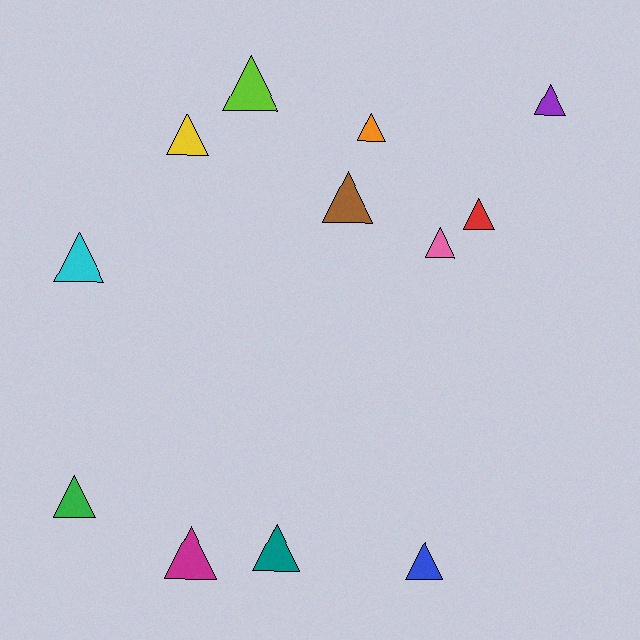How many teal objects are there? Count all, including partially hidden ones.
There is 1 teal object.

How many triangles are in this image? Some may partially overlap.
There are 12 triangles.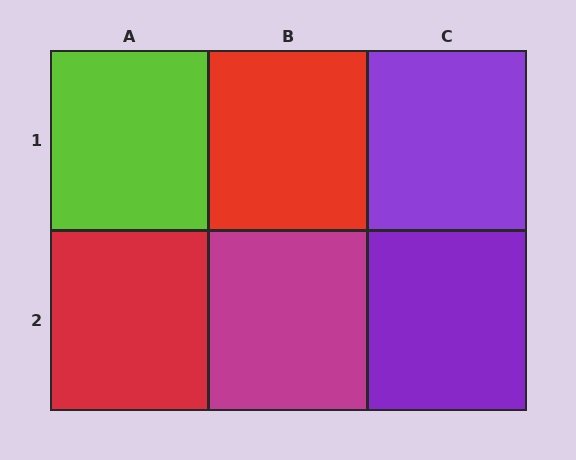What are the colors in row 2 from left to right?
Red, magenta, purple.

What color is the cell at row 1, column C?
Purple.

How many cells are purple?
2 cells are purple.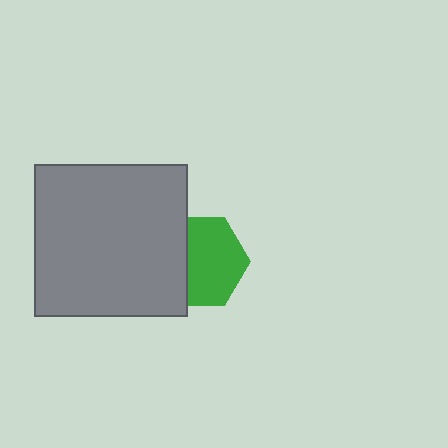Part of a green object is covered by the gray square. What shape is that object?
It is a hexagon.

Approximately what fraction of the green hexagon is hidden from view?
Roughly 35% of the green hexagon is hidden behind the gray square.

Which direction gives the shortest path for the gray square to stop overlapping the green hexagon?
Moving left gives the shortest separation.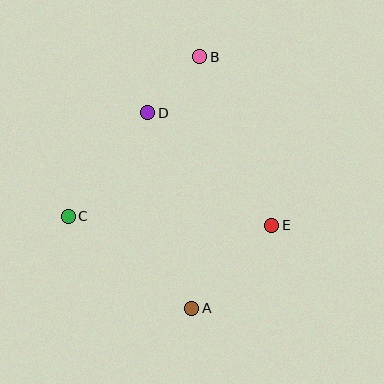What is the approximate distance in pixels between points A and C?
The distance between A and C is approximately 154 pixels.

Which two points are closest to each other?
Points B and D are closest to each other.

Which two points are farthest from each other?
Points A and B are farthest from each other.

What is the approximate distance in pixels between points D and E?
The distance between D and E is approximately 168 pixels.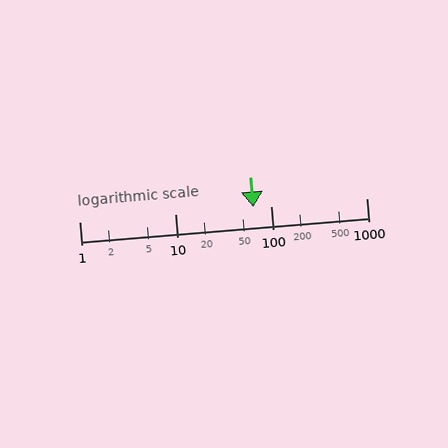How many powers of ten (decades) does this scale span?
The scale spans 3 decades, from 1 to 1000.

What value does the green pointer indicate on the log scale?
The pointer indicates approximately 65.